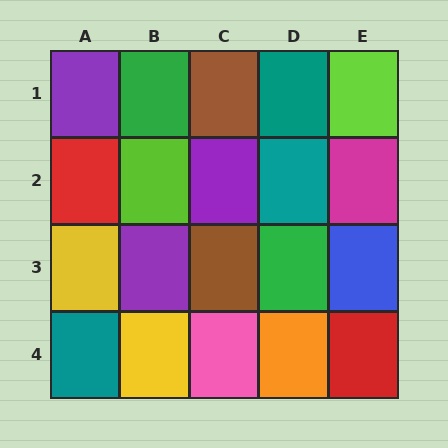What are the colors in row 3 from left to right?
Yellow, purple, brown, green, blue.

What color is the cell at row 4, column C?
Pink.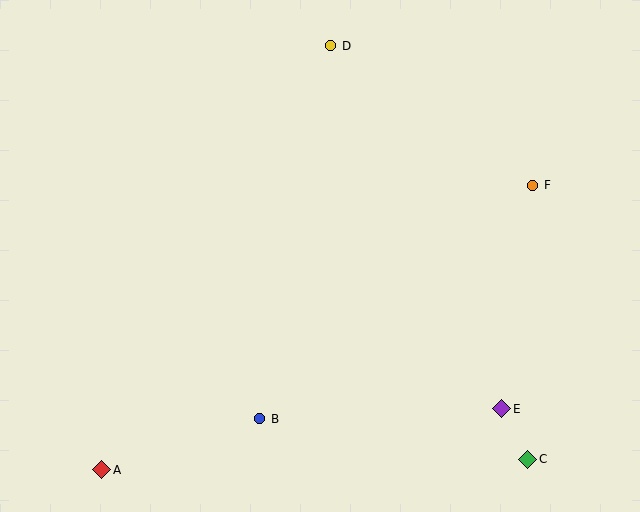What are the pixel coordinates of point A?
Point A is at (102, 470).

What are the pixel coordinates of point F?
Point F is at (533, 185).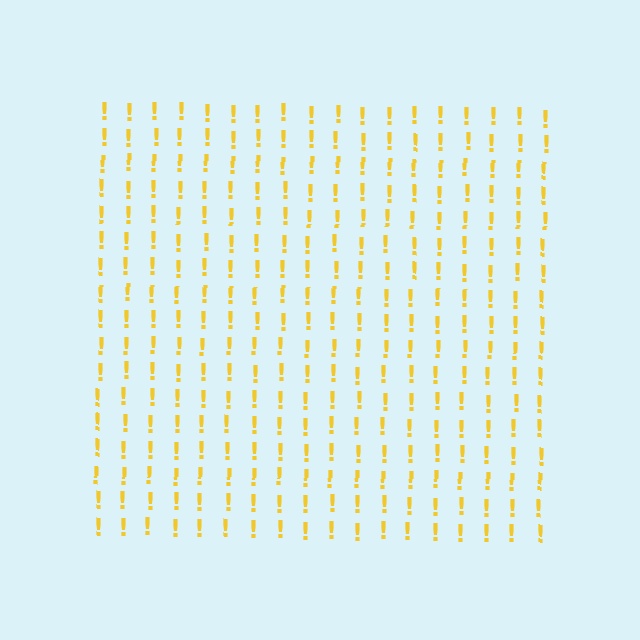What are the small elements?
The small elements are exclamation marks.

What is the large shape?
The large shape is a square.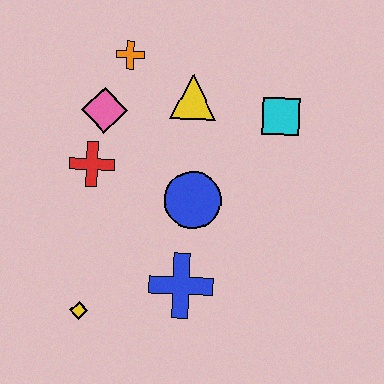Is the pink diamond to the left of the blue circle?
Yes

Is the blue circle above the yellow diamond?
Yes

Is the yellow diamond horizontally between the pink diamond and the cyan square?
No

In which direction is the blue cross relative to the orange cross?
The blue cross is below the orange cross.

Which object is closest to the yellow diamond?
The blue cross is closest to the yellow diamond.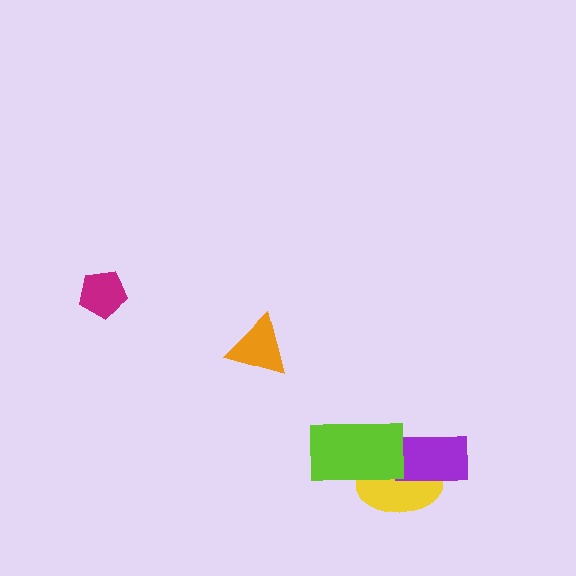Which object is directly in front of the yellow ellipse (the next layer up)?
The purple rectangle is directly in front of the yellow ellipse.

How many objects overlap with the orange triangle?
0 objects overlap with the orange triangle.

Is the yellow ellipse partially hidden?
Yes, it is partially covered by another shape.